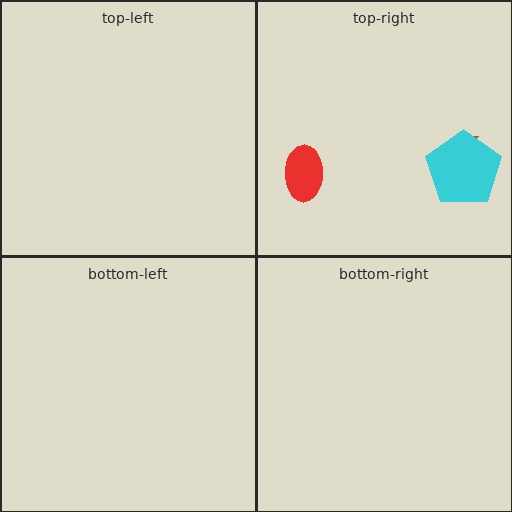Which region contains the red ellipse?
The top-right region.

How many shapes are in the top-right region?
3.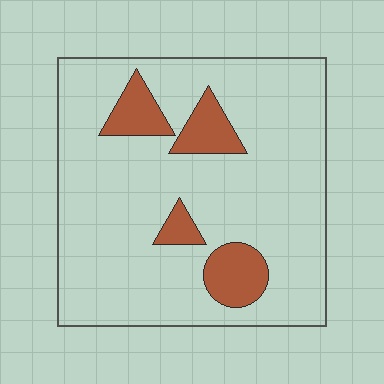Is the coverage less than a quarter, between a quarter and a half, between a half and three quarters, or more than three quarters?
Less than a quarter.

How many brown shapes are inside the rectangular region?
4.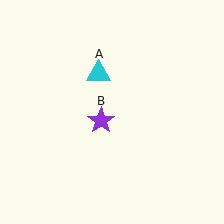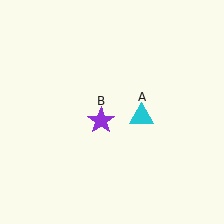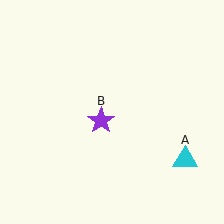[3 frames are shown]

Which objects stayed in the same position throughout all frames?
Purple star (object B) remained stationary.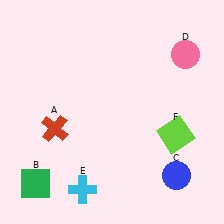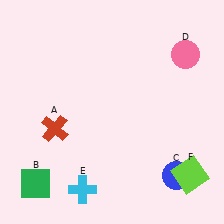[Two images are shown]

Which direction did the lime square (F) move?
The lime square (F) moved down.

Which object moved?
The lime square (F) moved down.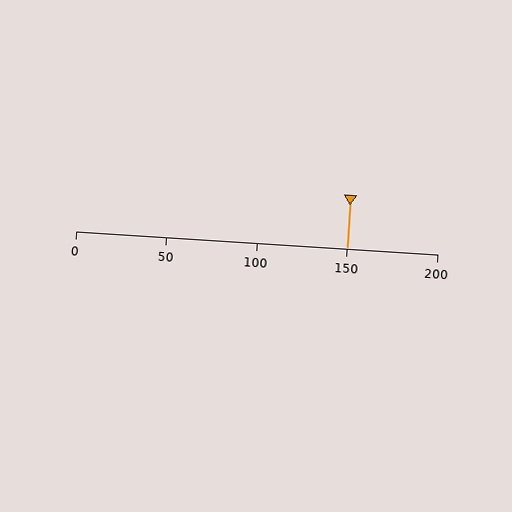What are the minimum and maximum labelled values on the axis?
The axis runs from 0 to 200.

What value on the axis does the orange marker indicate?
The marker indicates approximately 150.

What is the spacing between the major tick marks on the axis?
The major ticks are spaced 50 apart.